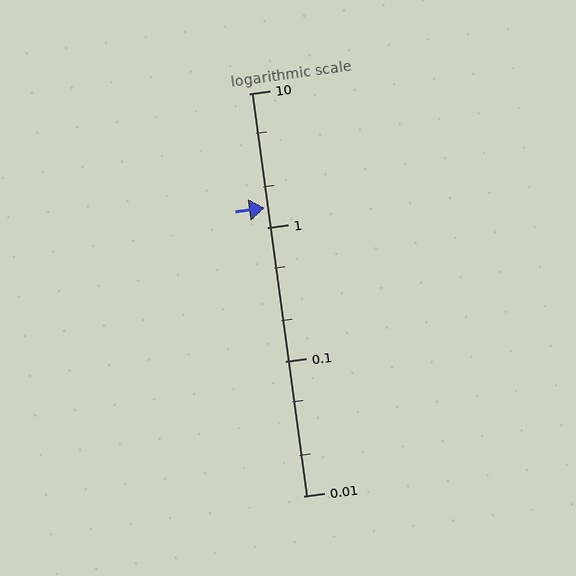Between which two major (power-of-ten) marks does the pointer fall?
The pointer is between 1 and 10.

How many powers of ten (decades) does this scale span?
The scale spans 3 decades, from 0.01 to 10.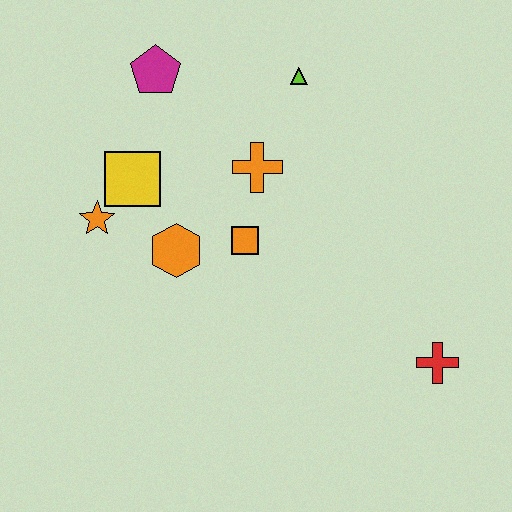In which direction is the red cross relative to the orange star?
The red cross is to the right of the orange star.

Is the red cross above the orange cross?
No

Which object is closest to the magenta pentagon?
The yellow square is closest to the magenta pentagon.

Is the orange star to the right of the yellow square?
No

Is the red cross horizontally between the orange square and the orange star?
No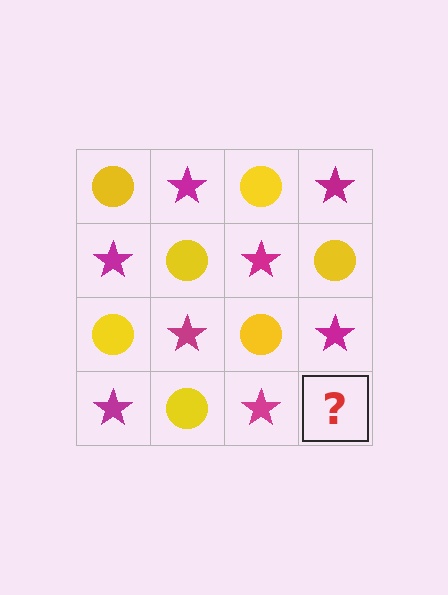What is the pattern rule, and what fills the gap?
The rule is that it alternates yellow circle and magenta star in a checkerboard pattern. The gap should be filled with a yellow circle.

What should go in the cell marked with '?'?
The missing cell should contain a yellow circle.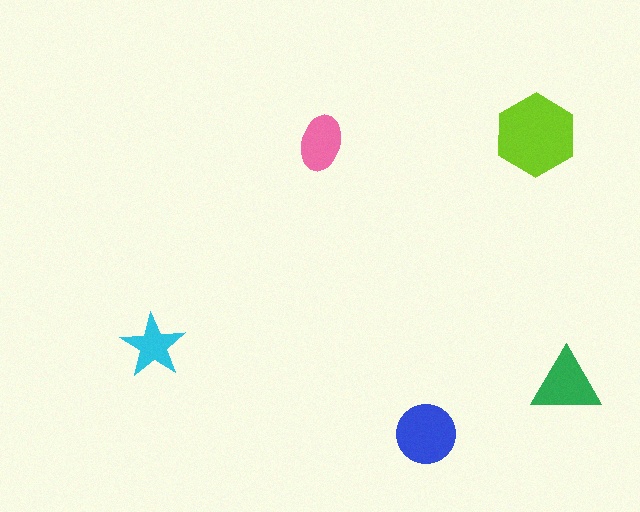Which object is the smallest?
The cyan star.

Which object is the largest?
The lime hexagon.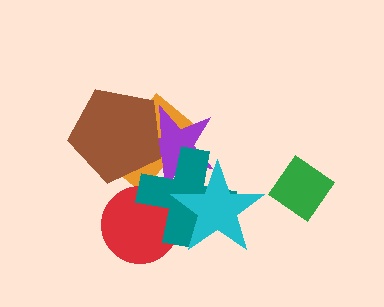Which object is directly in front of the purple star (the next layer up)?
The brown pentagon is directly in front of the purple star.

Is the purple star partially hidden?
Yes, it is partially covered by another shape.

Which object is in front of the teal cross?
The cyan star is in front of the teal cross.